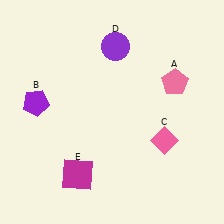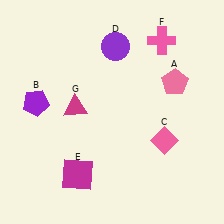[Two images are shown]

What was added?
A pink cross (F), a magenta triangle (G) were added in Image 2.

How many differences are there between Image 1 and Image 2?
There are 2 differences between the two images.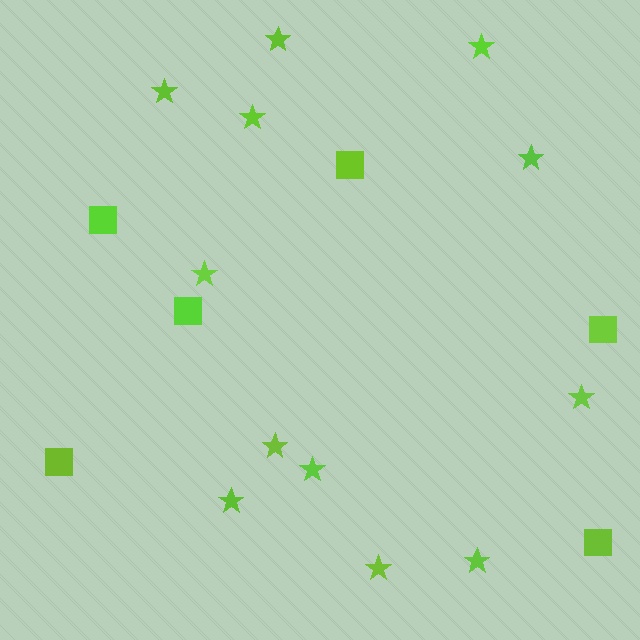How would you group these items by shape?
There are 2 groups: one group of stars (12) and one group of squares (6).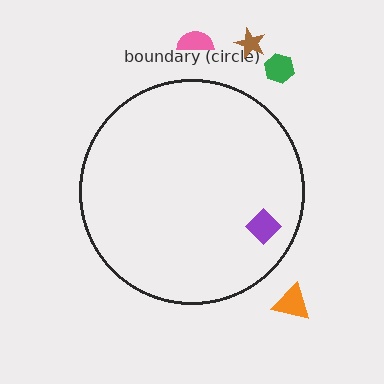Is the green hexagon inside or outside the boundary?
Outside.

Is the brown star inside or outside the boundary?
Outside.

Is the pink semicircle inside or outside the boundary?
Outside.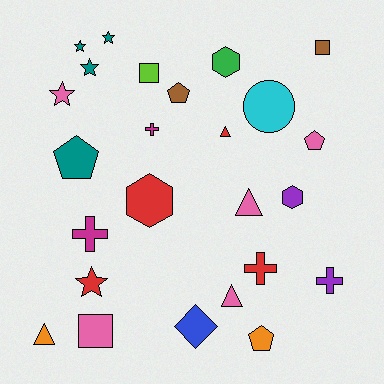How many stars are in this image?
There are 5 stars.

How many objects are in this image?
There are 25 objects.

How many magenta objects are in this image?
There are 2 magenta objects.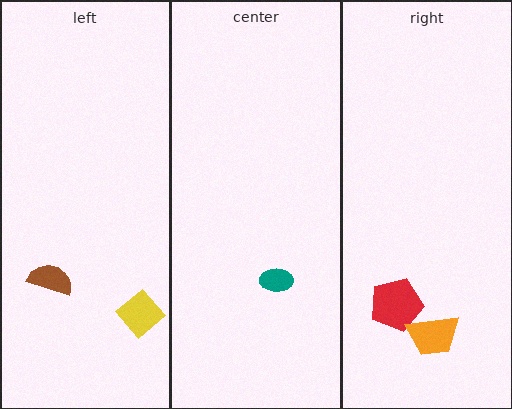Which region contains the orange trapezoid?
The right region.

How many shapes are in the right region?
2.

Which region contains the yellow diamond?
The left region.